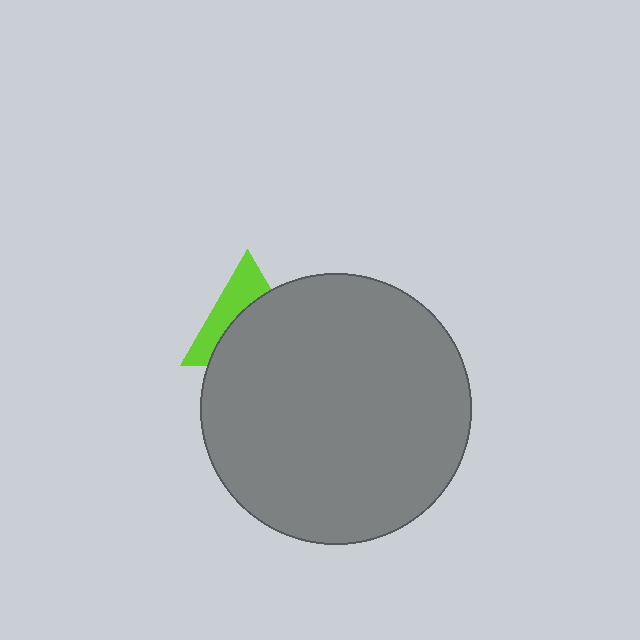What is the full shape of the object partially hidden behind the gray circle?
The partially hidden object is a lime triangle.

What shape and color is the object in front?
The object in front is a gray circle.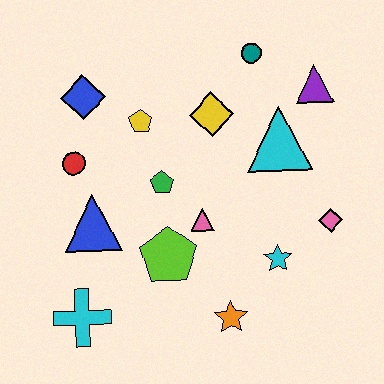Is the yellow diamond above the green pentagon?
Yes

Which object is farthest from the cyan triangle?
The cyan cross is farthest from the cyan triangle.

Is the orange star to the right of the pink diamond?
No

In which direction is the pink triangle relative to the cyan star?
The pink triangle is to the left of the cyan star.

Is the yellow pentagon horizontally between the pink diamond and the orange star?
No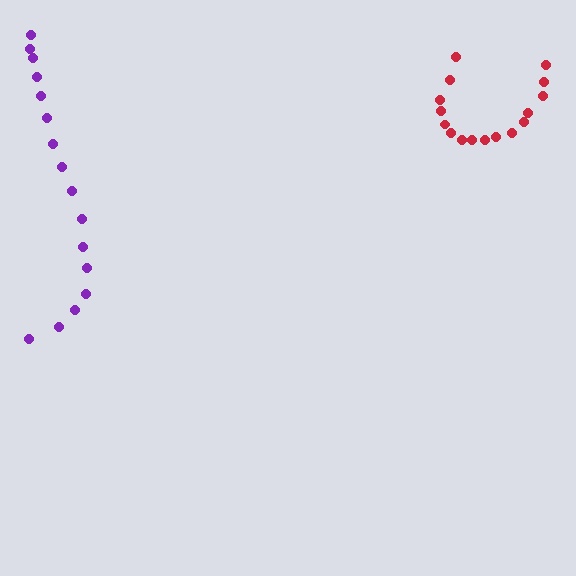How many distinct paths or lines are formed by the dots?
There are 2 distinct paths.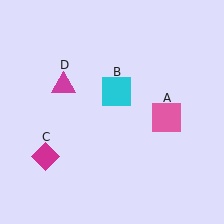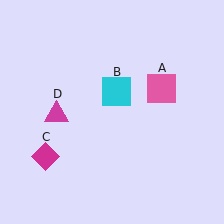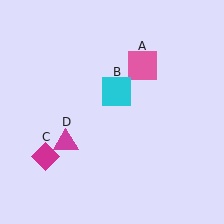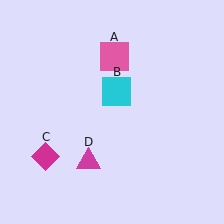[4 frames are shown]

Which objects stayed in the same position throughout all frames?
Cyan square (object B) and magenta diamond (object C) remained stationary.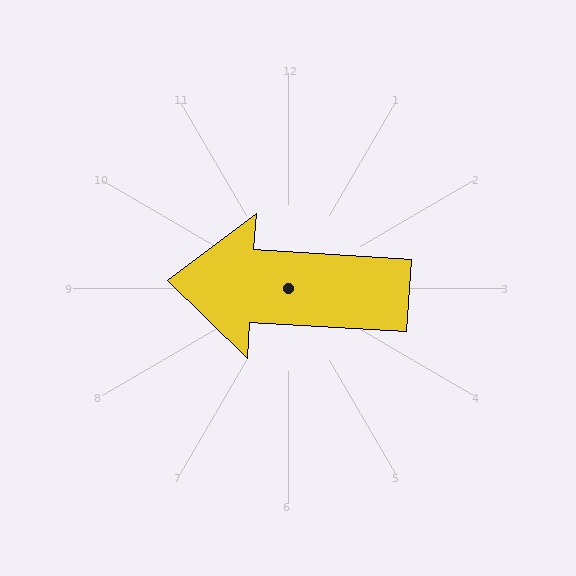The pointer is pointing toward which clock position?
Roughly 9 o'clock.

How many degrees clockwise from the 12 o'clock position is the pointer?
Approximately 274 degrees.